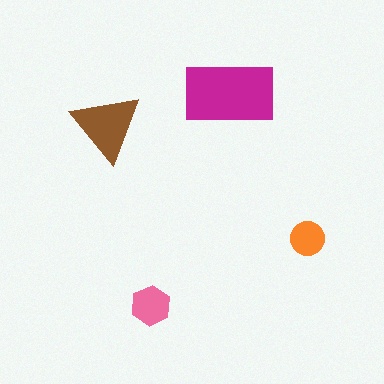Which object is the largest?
The magenta rectangle.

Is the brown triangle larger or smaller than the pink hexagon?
Larger.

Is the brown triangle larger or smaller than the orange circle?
Larger.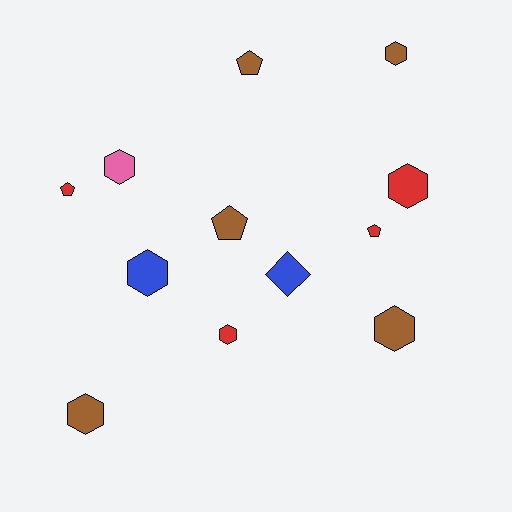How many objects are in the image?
There are 12 objects.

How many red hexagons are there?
There are 2 red hexagons.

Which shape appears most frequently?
Hexagon, with 7 objects.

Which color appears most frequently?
Brown, with 5 objects.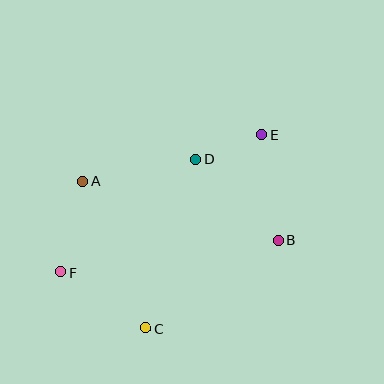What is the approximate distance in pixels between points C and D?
The distance between C and D is approximately 176 pixels.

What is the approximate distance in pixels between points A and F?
The distance between A and F is approximately 94 pixels.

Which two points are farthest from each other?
Points E and F are farthest from each other.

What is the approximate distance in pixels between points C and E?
The distance between C and E is approximately 225 pixels.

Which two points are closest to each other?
Points D and E are closest to each other.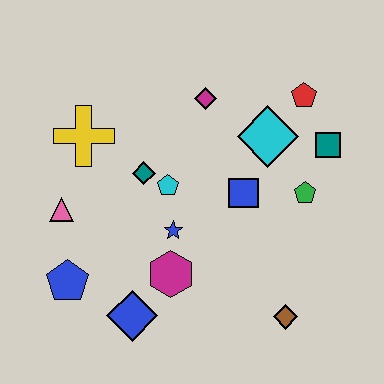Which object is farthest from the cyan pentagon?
The brown diamond is farthest from the cyan pentagon.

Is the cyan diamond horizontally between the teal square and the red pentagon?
No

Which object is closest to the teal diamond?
The cyan pentagon is closest to the teal diamond.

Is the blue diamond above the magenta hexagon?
No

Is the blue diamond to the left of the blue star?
Yes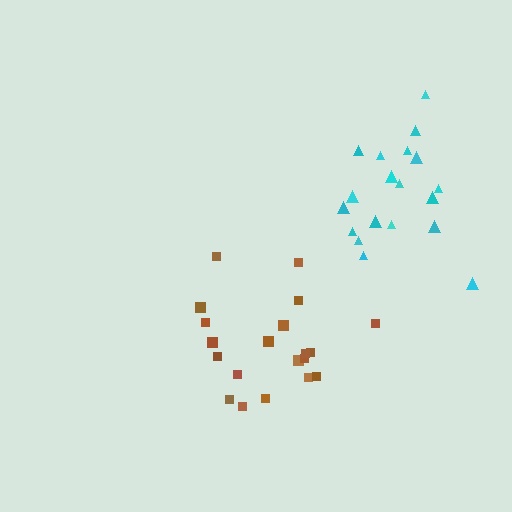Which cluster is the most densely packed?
Brown.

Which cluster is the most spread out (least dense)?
Cyan.